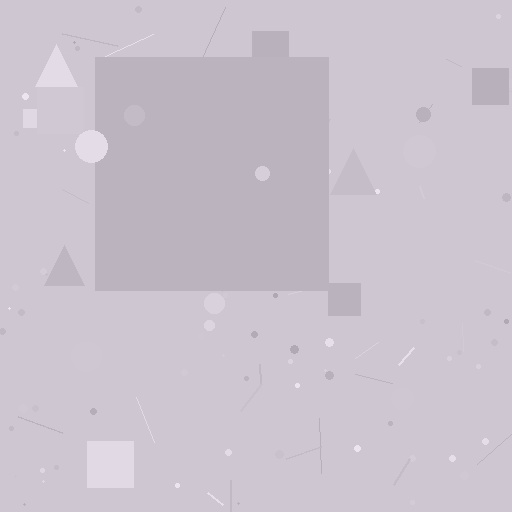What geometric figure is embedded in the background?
A square is embedded in the background.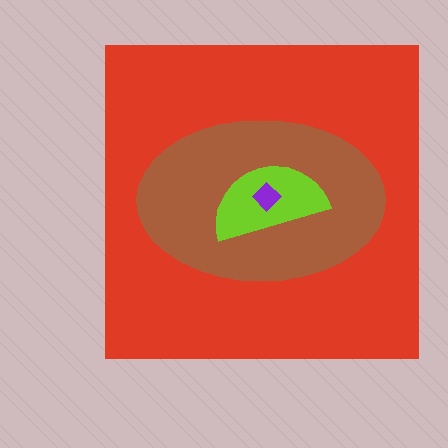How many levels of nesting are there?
4.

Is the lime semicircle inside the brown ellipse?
Yes.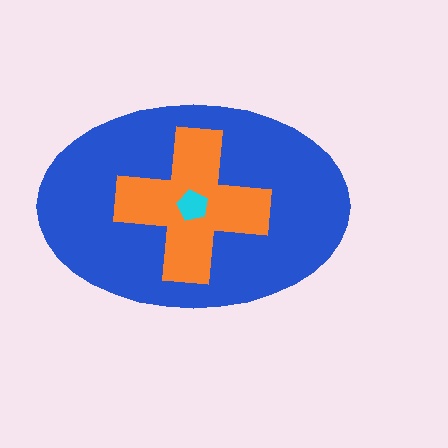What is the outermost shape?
The blue ellipse.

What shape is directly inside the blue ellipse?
The orange cross.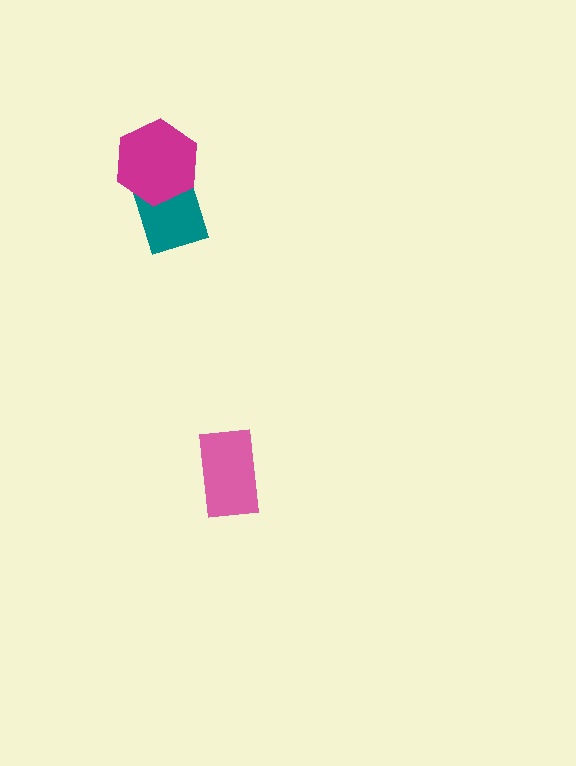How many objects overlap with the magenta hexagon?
1 object overlaps with the magenta hexagon.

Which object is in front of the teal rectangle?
The magenta hexagon is in front of the teal rectangle.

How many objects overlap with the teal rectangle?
1 object overlaps with the teal rectangle.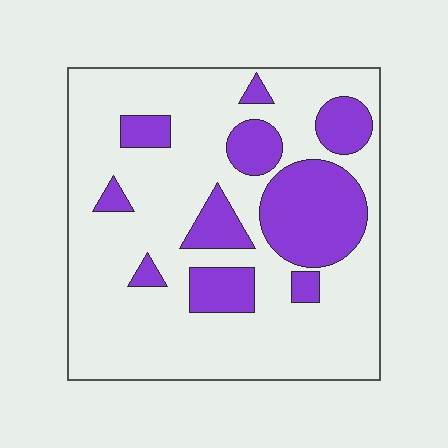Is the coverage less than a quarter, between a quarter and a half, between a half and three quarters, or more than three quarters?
Between a quarter and a half.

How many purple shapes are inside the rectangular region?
10.